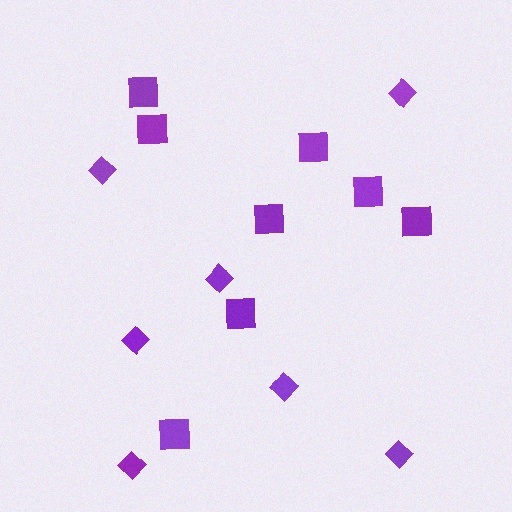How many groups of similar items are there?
There are 2 groups: one group of diamonds (7) and one group of squares (8).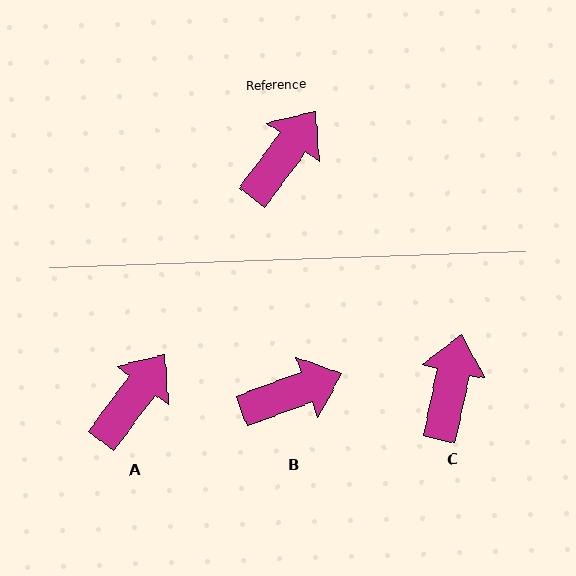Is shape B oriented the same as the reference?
No, it is off by about 33 degrees.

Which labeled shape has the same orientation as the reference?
A.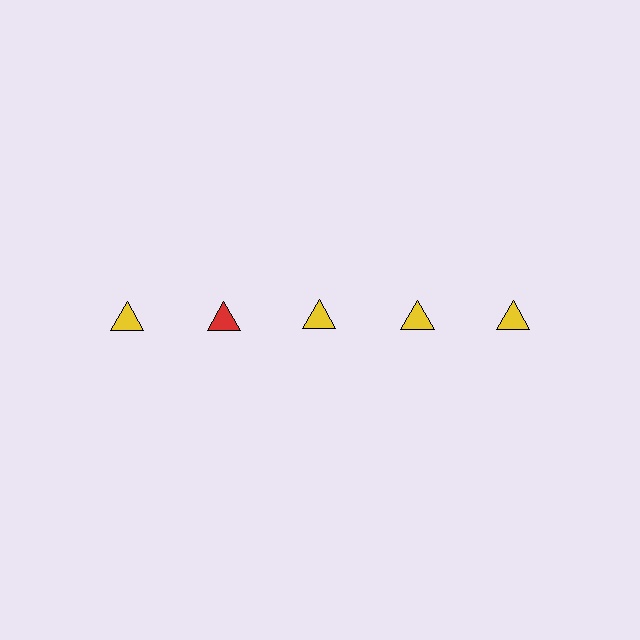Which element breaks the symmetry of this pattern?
The red triangle in the top row, second from left column breaks the symmetry. All other shapes are yellow triangles.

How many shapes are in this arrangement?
There are 5 shapes arranged in a grid pattern.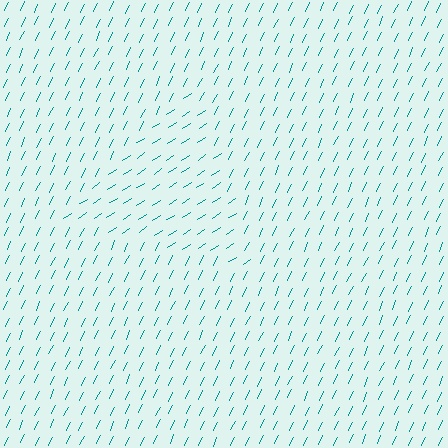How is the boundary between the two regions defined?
The boundary is defined purely by a change in line orientation (approximately 32 degrees difference). All lines are the same color and thickness.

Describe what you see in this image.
The image is filled with small teal line segments. A triangle region in the image has lines oriented differently from the surrounding lines, creating a visible texture boundary.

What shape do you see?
I see a triangle.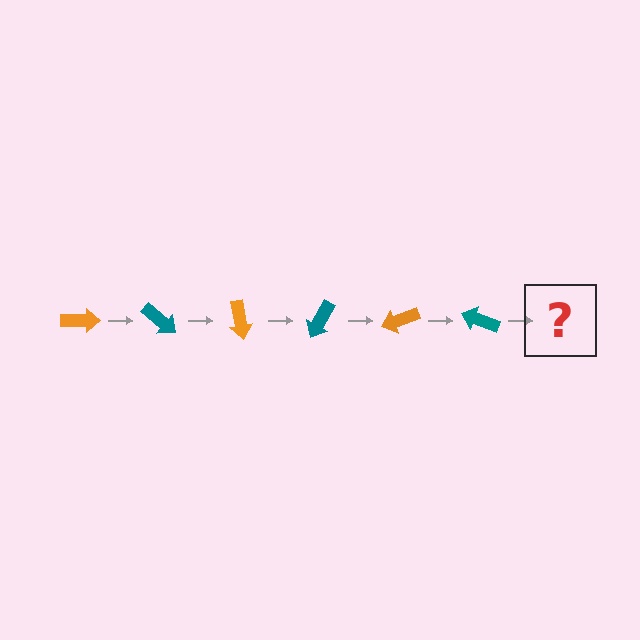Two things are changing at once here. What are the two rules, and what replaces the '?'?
The two rules are that it rotates 40 degrees each step and the color cycles through orange and teal. The '?' should be an orange arrow, rotated 240 degrees from the start.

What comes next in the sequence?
The next element should be an orange arrow, rotated 240 degrees from the start.